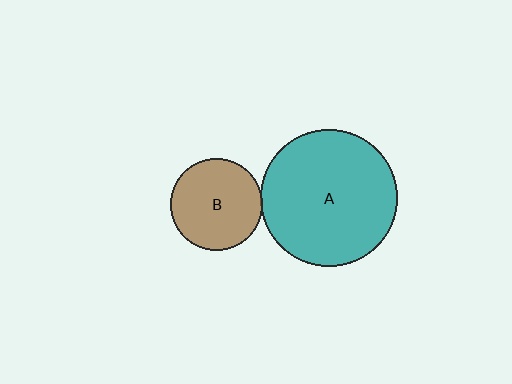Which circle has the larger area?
Circle A (teal).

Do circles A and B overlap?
Yes.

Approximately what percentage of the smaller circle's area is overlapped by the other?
Approximately 5%.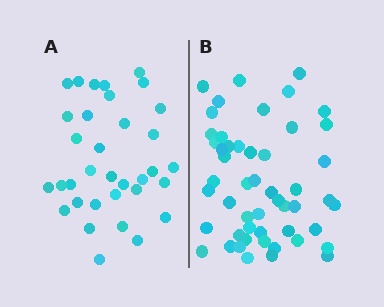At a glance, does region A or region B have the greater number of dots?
Region B (the right region) has more dots.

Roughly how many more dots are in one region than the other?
Region B has approximately 15 more dots than region A.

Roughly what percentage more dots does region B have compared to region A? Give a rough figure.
About 50% more.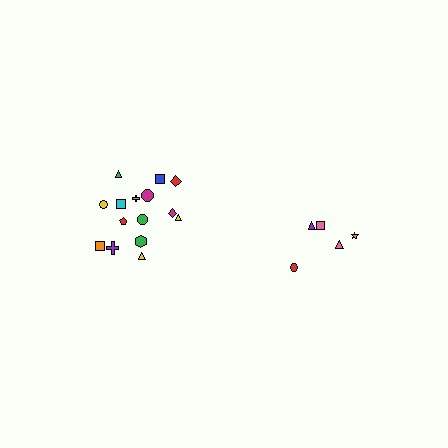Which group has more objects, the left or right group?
The left group.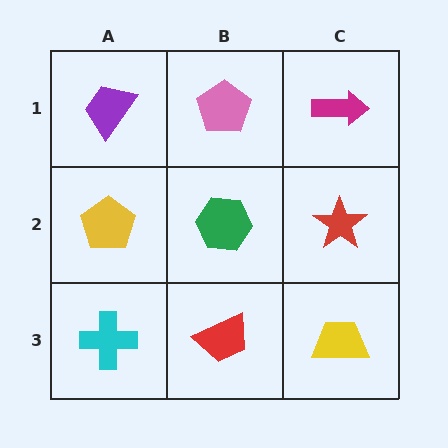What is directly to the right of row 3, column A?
A red trapezoid.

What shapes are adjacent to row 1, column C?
A red star (row 2, column C), a pink pentagon (row 1, column B).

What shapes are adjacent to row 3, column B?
A green hexagon (row 2, column B), a cyan cross (row 3, column A), a yellow trapezoid (row 3, column C).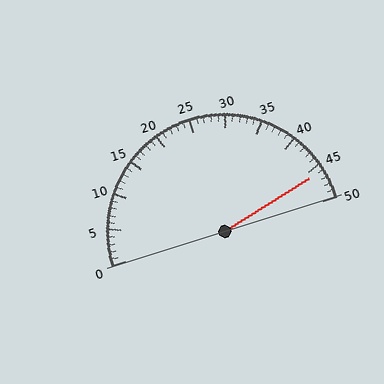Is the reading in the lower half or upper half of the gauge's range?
The reading is in the upper half of the range (0 to 50).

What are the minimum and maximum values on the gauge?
The gauge ranges from 0 to 50.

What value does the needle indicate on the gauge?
The needle indicates approximately 46.